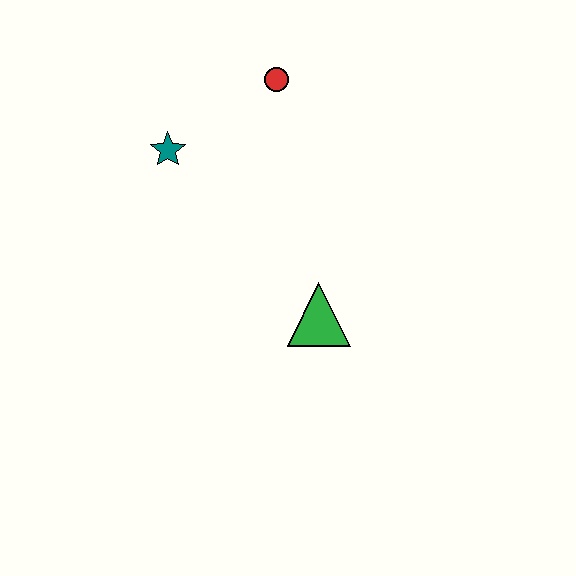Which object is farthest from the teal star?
The green triangle is farthest from the teal star.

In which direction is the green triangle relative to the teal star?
The green triangle is below the teal star.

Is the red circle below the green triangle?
No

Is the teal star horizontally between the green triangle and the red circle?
No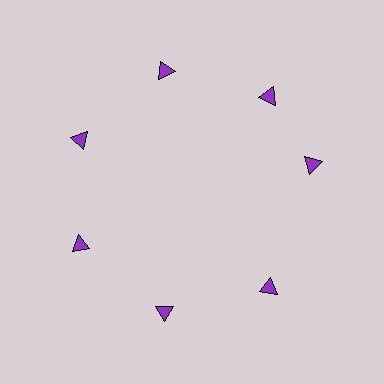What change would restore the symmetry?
The symmetry would be restored by rotating it back into even spacing with its neighbors so that all 7 triangles sit at equal angles and equal distance from the center.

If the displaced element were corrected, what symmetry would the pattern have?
It would have 7-fold rotational symmetry — the pattern would map onto itself every 51 degrees.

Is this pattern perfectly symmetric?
No. The 7 purple triangles are arranged in a ring, but one element near the 3 o'clock position is rotated out of alignment along the ring, breaking the 7-fold rotational symmetry.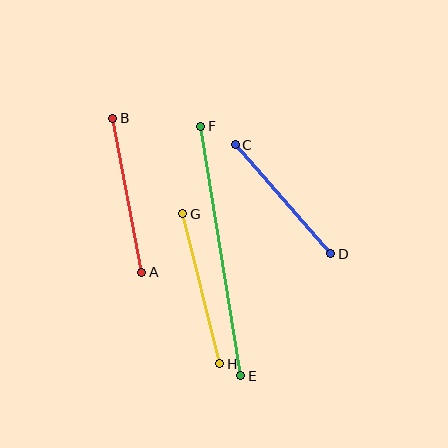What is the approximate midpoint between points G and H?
The midpoint is at approximately (201, 289) pixels.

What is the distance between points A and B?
The distance is approximately 156 pixels.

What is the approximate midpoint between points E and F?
The midpoint is at approximately (221, 251) pixels.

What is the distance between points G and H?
The distance is approximately 154 pixels.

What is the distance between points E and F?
The distance is approximately 253 pixels.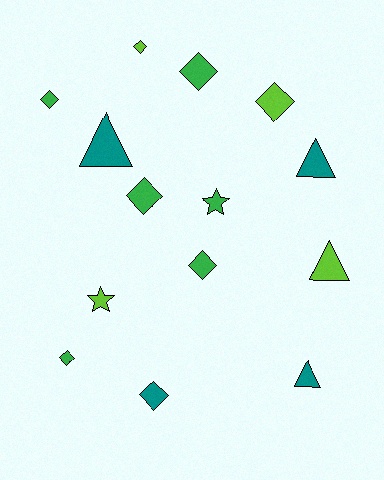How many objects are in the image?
There are 14 objects.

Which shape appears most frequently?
Diamond, with 8 objects.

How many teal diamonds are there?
There is 1 teal diamond.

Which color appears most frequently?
Green, with 6 objects.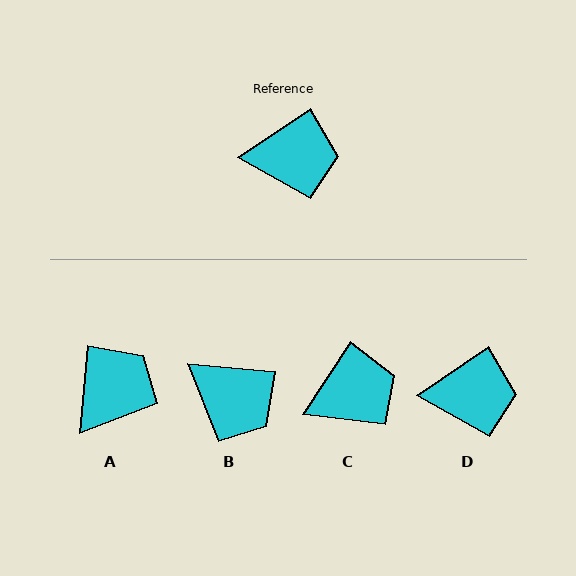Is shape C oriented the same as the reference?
No, it is off by about 22 degrees.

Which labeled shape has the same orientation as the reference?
D.